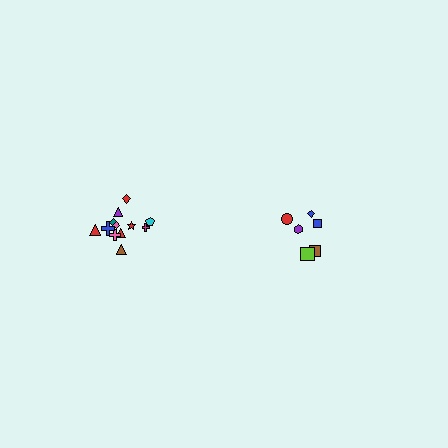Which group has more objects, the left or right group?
The left group.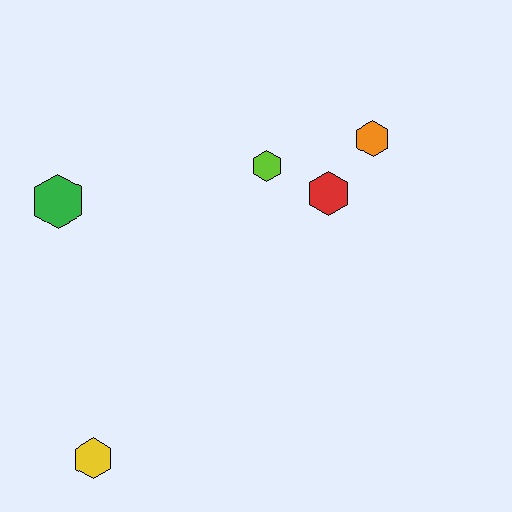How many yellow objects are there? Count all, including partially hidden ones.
There is 1 yellow object.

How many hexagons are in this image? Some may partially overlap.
There are 5 hexagons.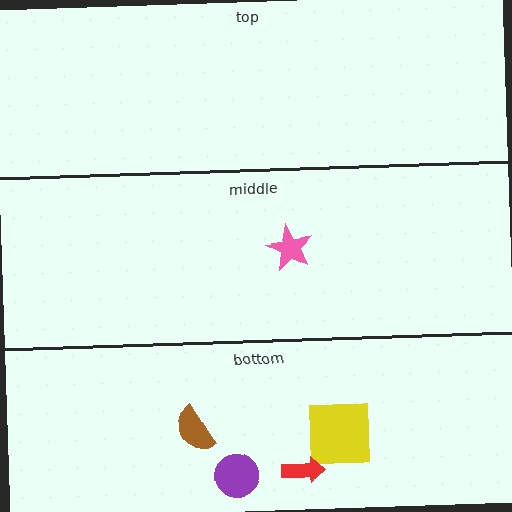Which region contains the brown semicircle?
The bottom region.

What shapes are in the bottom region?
The purple circle, the yellow square, the red arrow, the brown semicircle.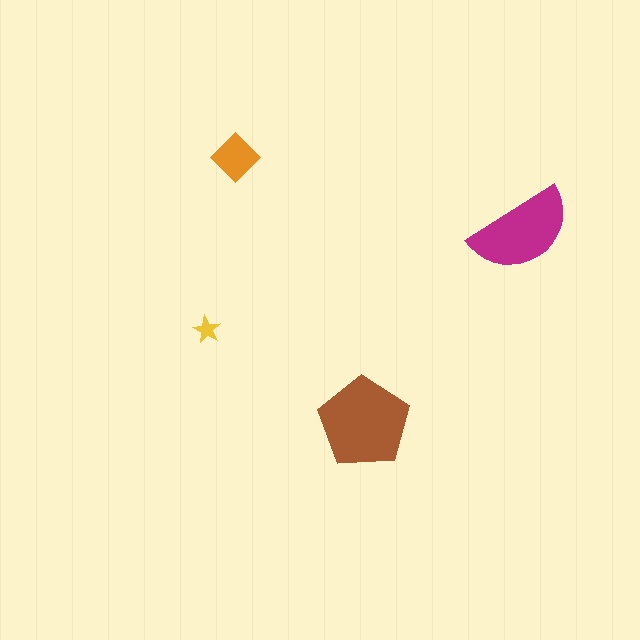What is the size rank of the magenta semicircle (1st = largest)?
2nd.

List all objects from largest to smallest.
The brown pentagon, the magenta semicircle, the orange diamond, the yellow star.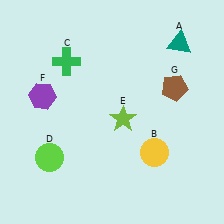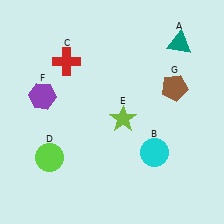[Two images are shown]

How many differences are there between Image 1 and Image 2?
There are 2 differences between the two images.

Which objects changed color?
B changed from yellow to cyan. C changed from green to red.